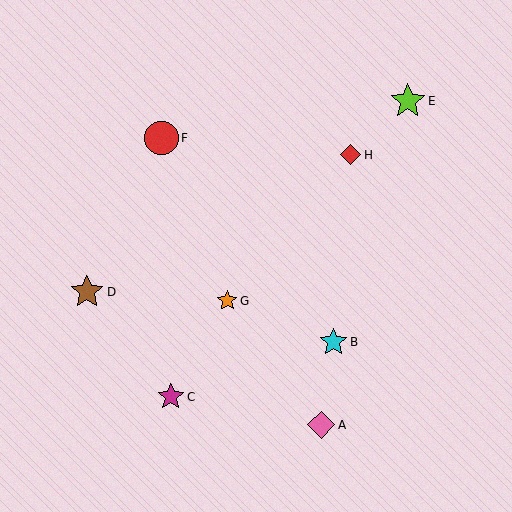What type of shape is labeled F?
Shape F is a red circle.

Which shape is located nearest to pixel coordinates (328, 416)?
The pink diamond (labeled A) at (321, 425) is nearest to that location.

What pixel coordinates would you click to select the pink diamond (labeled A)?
Click at (321, 425) to select the pink diamond A.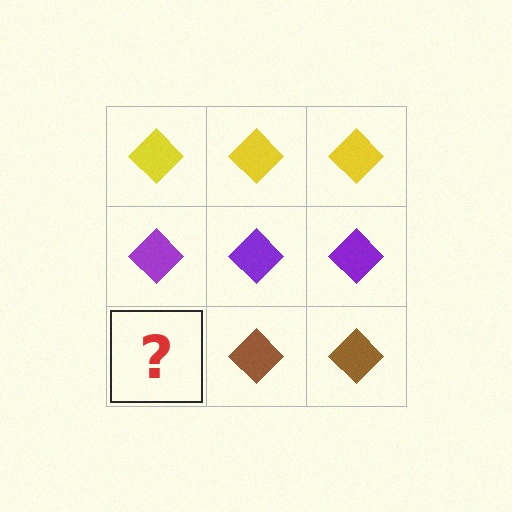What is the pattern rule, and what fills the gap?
The rule is that each row has a consistent color. The gap should be filled with a brown diamond.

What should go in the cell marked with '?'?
The missing cell should contain a brown diamond.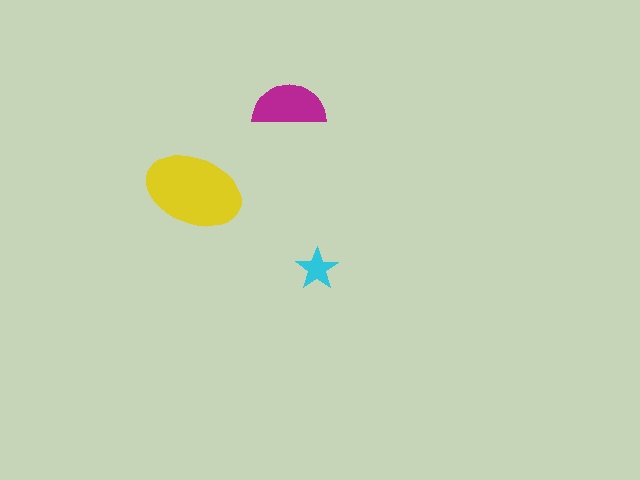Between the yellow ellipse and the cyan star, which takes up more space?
The yellow ellipse.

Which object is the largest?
The yellow ellipse.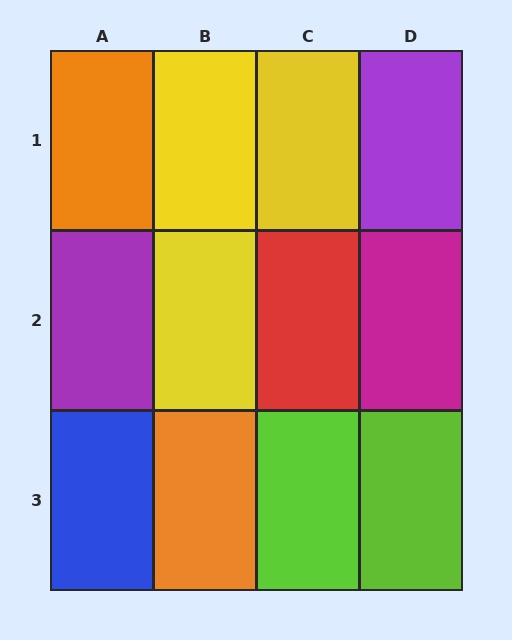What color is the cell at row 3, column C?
Lime.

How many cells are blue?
1 cell is blue.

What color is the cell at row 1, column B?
Yellow.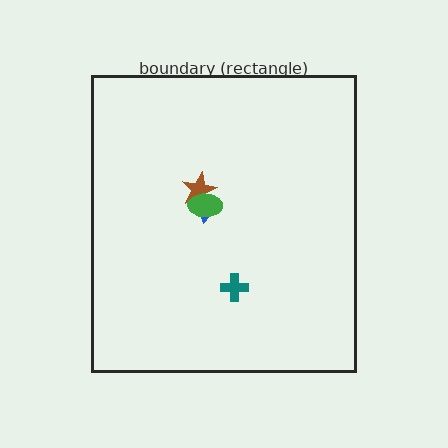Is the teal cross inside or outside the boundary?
Inside.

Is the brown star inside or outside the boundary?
Inside.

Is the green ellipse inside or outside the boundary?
Inside.